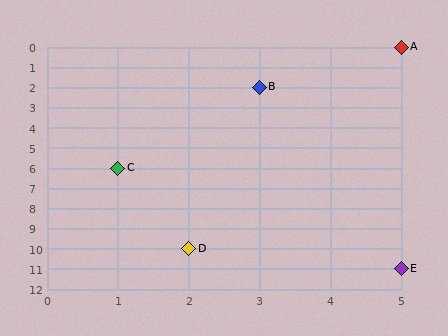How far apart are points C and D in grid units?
Points C and D are 1 column and 4 rows apart (about 4.1 grid units diagonally).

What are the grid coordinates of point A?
Point A is at grid coordinates (5, 0).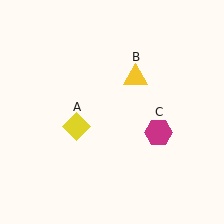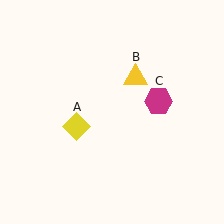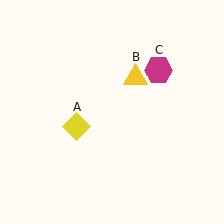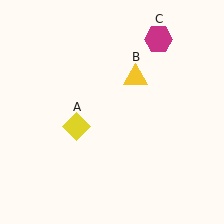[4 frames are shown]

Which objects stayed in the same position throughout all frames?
Yellow diamond (object A) and yellow triangle (object B) remained stationary.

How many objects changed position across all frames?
1 object changed position: magenta hexagon (object C).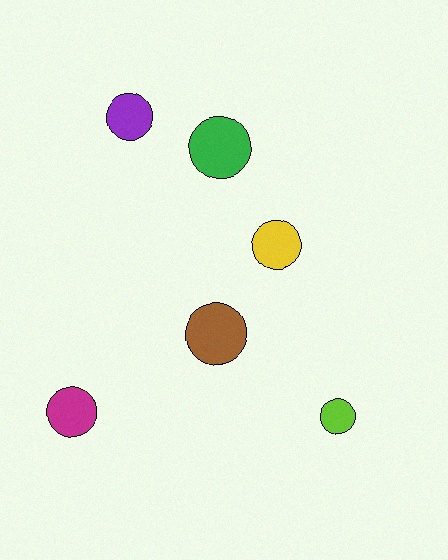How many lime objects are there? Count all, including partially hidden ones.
There is 1 lime object.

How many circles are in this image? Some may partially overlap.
There are 6 circles.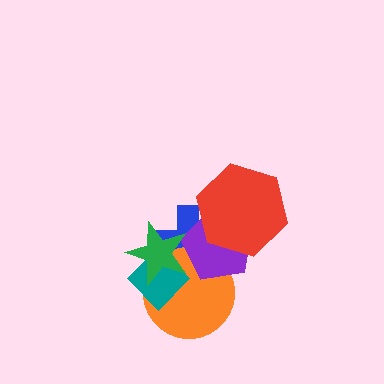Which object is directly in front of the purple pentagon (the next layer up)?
The red hexagon is directly in front of the purple pentagon.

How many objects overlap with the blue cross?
5 objects overlap with the blue cross.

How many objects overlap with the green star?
4 objects overlap with the green star.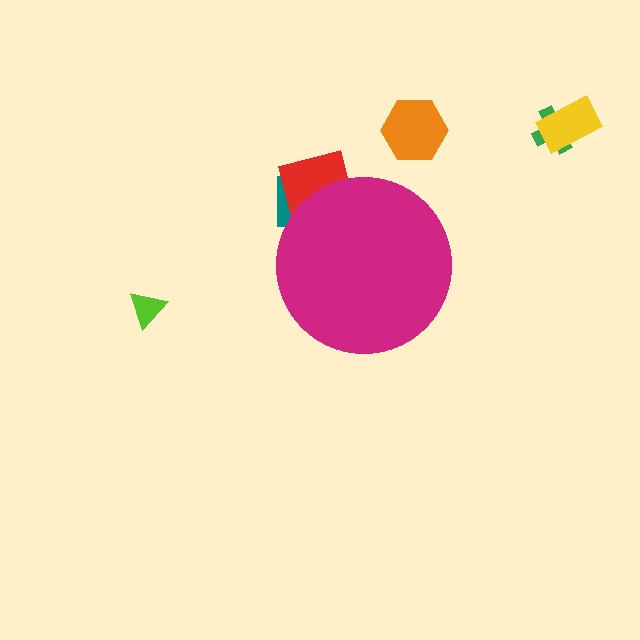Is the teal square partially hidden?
Yes, the teal square is partially hidden behind the magenta circle.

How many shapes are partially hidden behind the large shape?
2 shapes are partially hidden.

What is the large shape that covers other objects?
A magenta circle.